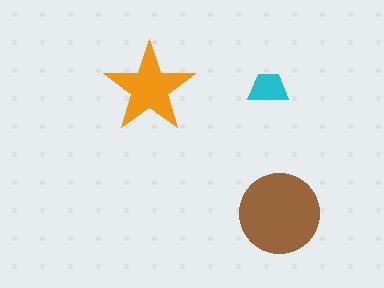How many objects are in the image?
There are 3 objects in the image.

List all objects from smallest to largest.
The cyan trapezoid, the orange star, the brown circle.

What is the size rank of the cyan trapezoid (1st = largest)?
3rd.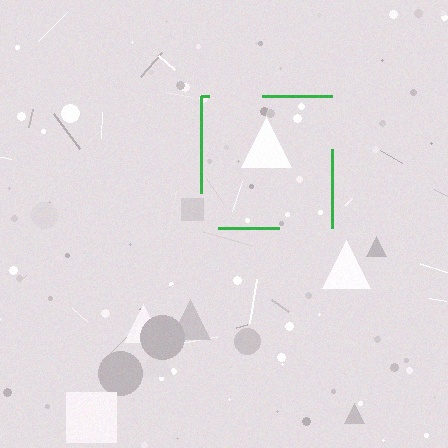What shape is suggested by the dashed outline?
The dashed outline suggests a square.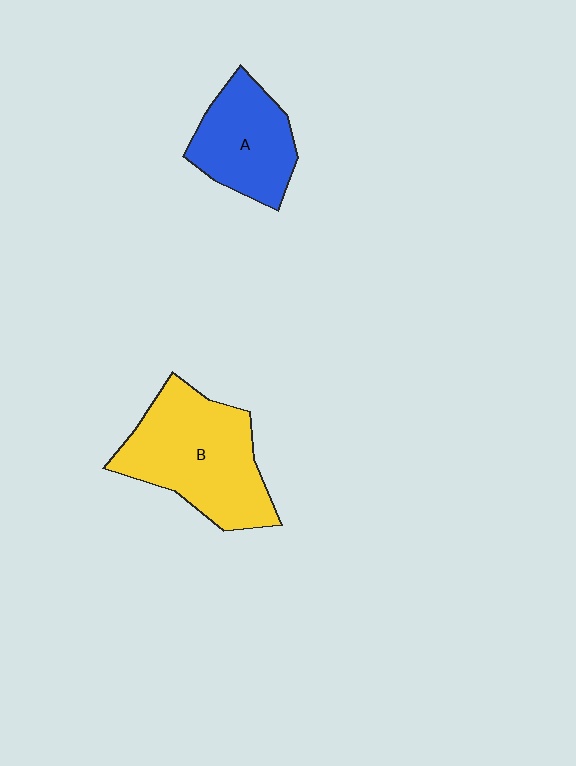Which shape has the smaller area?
Shape A (blue).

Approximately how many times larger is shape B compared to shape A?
Approximately 1.5 times.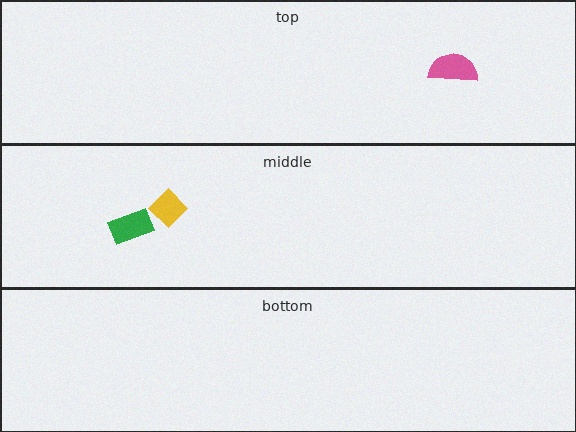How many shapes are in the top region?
1.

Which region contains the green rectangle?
The middle region.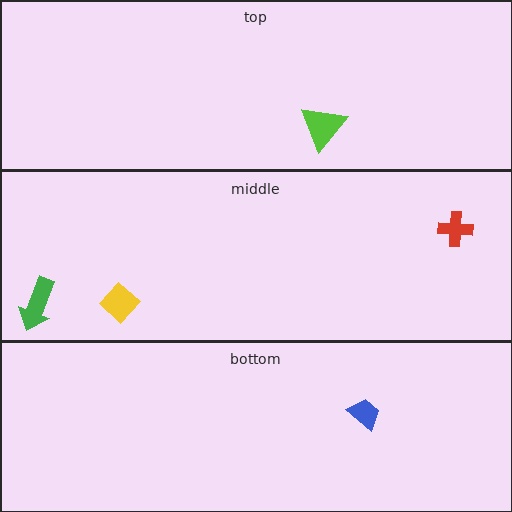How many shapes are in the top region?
1.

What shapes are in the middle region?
The yellow diamond, the red cross, the green arrow.